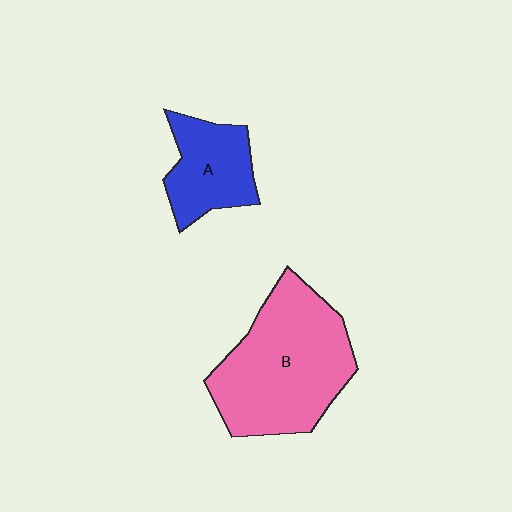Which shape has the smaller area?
Shape A (blue).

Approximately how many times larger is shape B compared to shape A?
Approximately 2.1 times.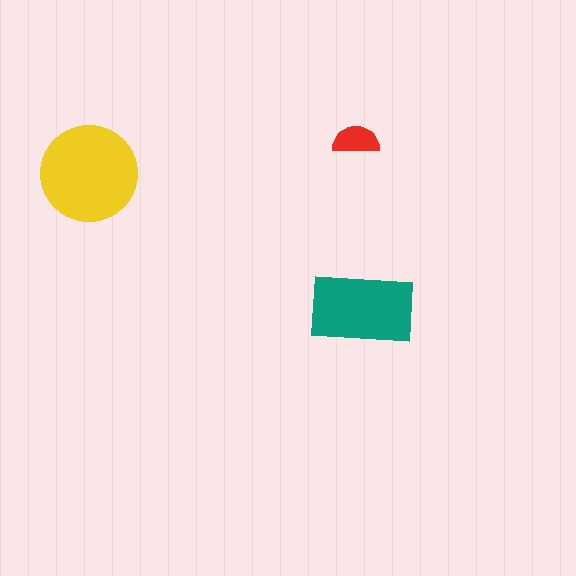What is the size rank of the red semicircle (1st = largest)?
3rd.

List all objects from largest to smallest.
The yellow circle, the teal rectangle, the red semicircle.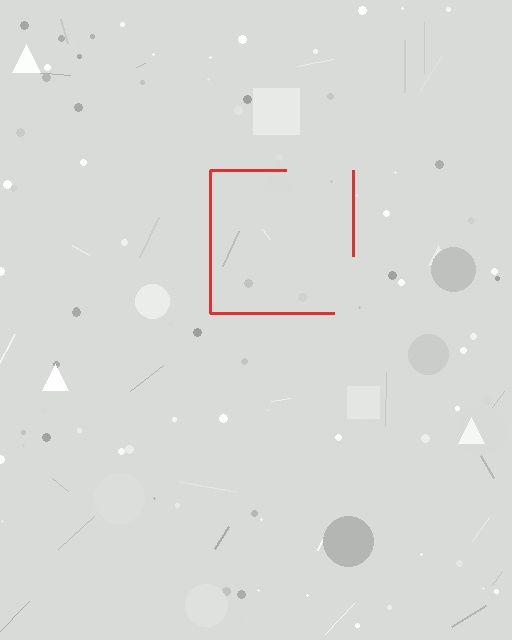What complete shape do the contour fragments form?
The contour fragments form a square.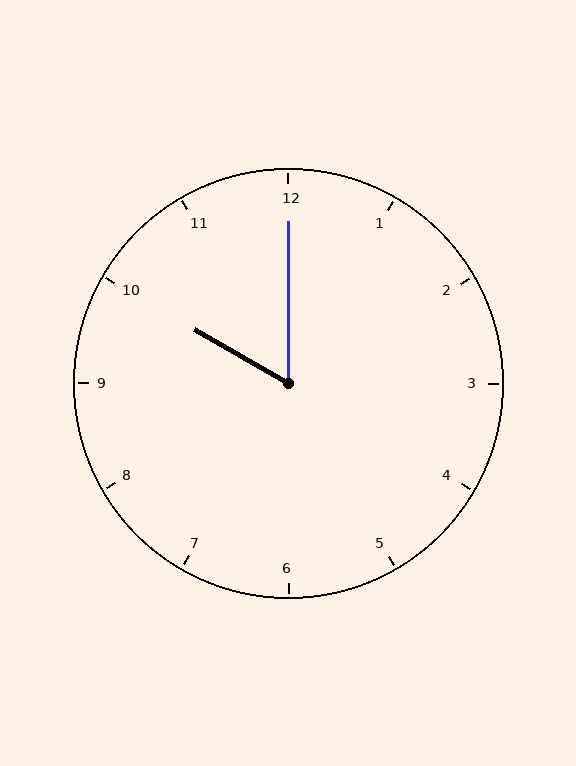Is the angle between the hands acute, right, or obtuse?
It is acute.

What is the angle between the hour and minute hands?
Approximately 60 degrees.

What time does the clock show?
10:00.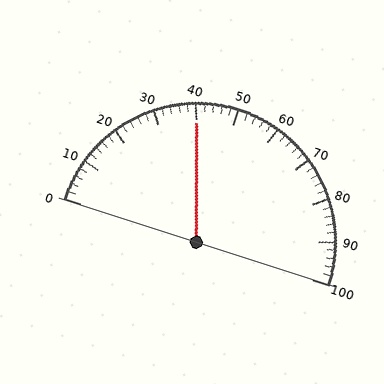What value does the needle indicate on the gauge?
The needle indicates approximately 40.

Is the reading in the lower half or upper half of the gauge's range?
The reading is in the lower half of the range (0 to 100).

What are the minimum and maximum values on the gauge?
The gauge ranges from 0 to 100.